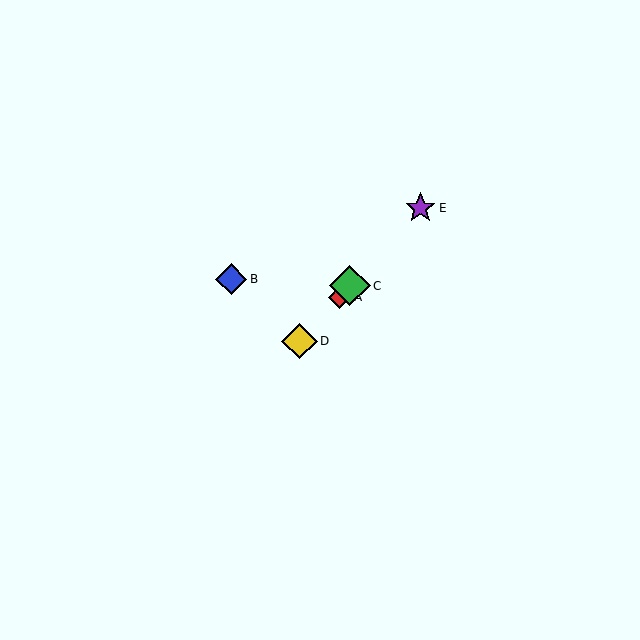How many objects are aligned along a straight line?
4 objects (A, C, D, E) are aligned along a straight line.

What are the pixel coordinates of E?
Object E is at (420, 208).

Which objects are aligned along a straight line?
Objects A, C, D, E are aligned along a straight line.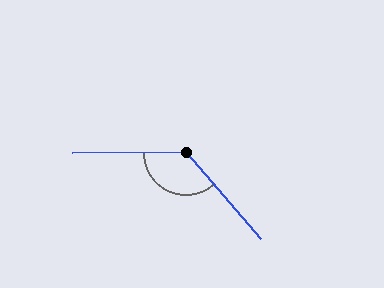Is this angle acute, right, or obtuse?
It is obtuse.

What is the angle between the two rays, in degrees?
Approximately 130 degrees.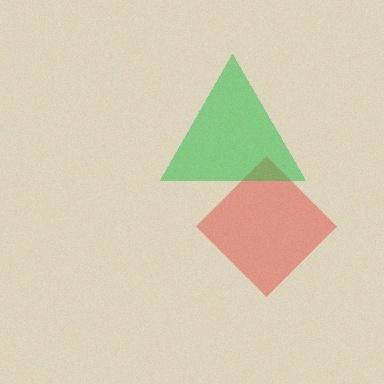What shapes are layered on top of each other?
The layered shapes are: a red diamond, a green triangle.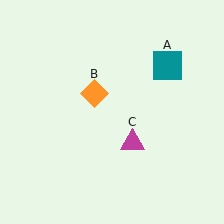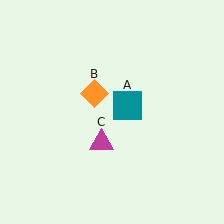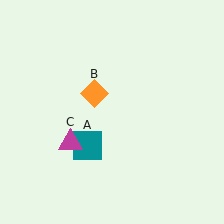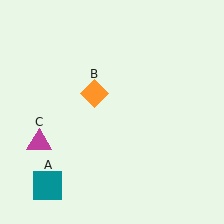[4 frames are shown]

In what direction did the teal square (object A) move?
The teal square (object A) moved down and to the left.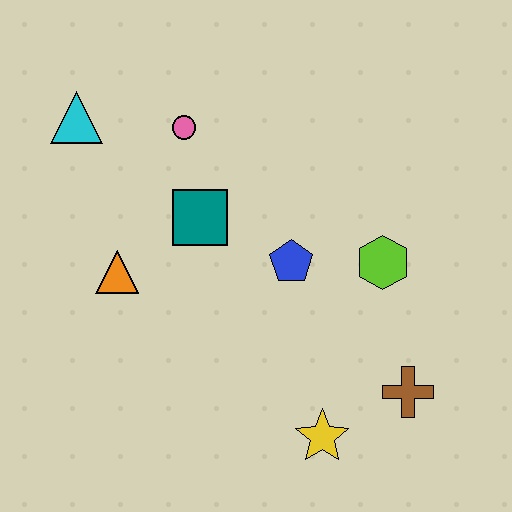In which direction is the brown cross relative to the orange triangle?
The brown cross is to the right of the orange triangle.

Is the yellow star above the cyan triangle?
No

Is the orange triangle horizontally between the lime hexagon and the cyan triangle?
Yes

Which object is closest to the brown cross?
The yellow star is closest to the brown cross.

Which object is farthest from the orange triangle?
The brown cross is farthest from the orange triangle.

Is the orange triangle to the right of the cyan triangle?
Yes